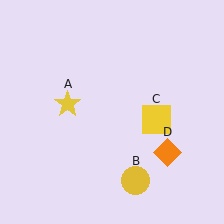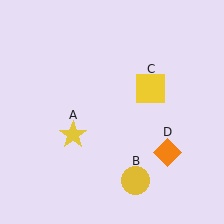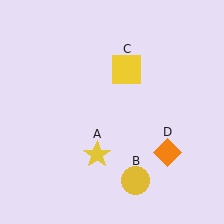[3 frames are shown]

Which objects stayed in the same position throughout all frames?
Yellow circle (object B) and orange diamond (object D) remained stationary.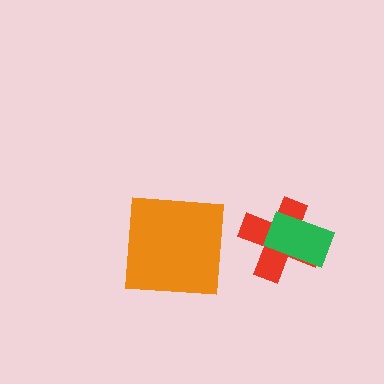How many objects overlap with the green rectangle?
1 object overlaps with the green rectangle.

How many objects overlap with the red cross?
1 object overlaps with the red cross.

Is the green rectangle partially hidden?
No, no other shape covers it.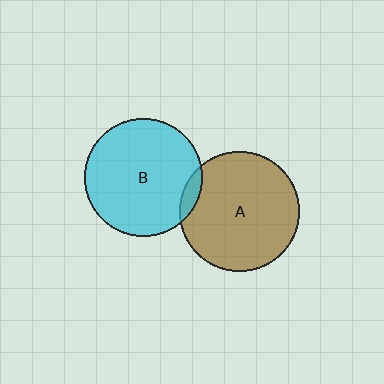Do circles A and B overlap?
Yes.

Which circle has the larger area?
Circle A (brown).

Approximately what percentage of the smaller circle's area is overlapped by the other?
Approximately 5%.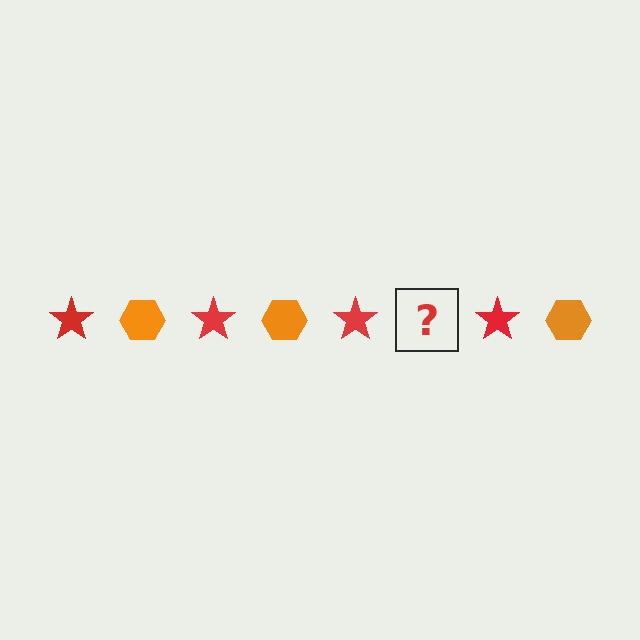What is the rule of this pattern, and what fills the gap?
The rule is that the pattern alternates between red star and orange hexagon. The gap should be filled with an orange hexagon.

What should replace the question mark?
The question mark should be replaced with an orange hexagon.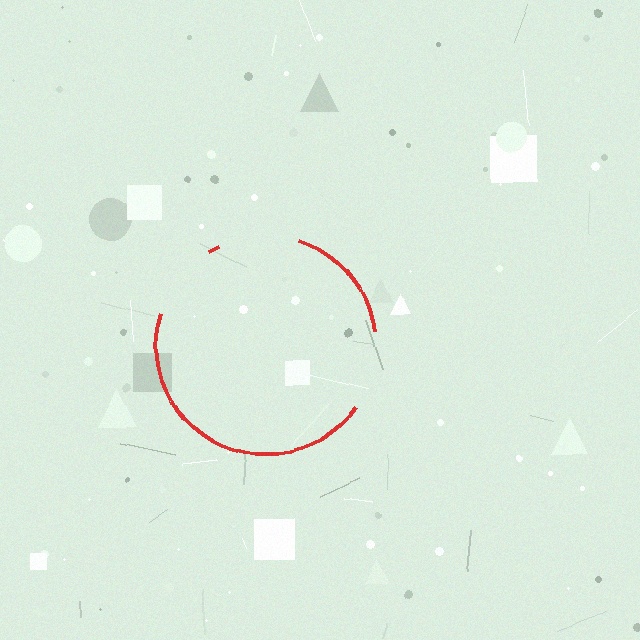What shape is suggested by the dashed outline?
The dashed outline suggests a circle.